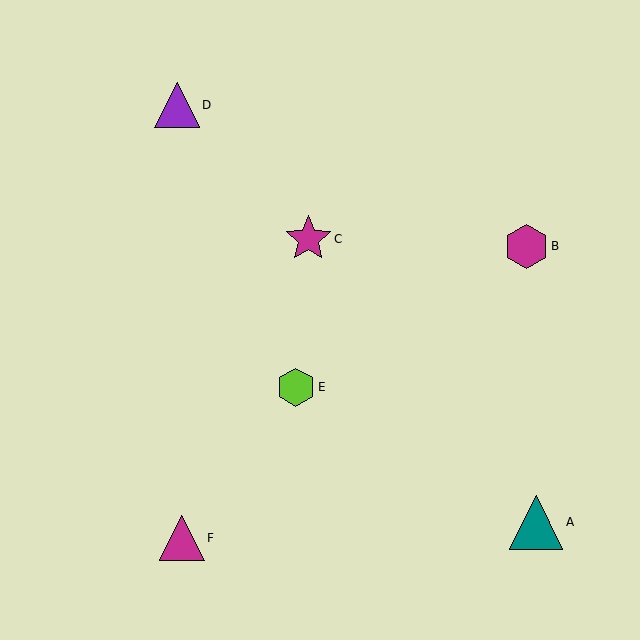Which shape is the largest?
The teal triangle (labeled A) is the largest.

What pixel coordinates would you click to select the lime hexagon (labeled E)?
Click at (296, 387) to select the lime hexagon E.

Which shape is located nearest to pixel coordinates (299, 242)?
The magenta star (labeled C) at (308, 239) is nearest to that location.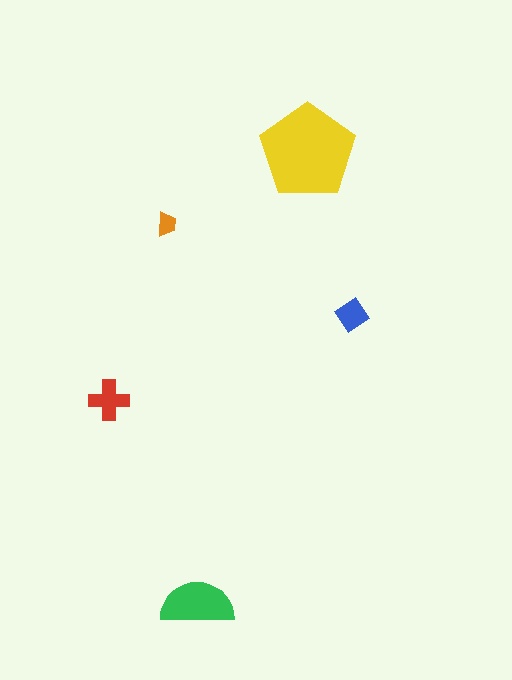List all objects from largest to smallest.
The yellow pentagon, the green semicircle, the red cross, the blue diamond, the orange trapezoid.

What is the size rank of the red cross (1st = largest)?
3rd.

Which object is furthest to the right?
The blue diamond is rightmost.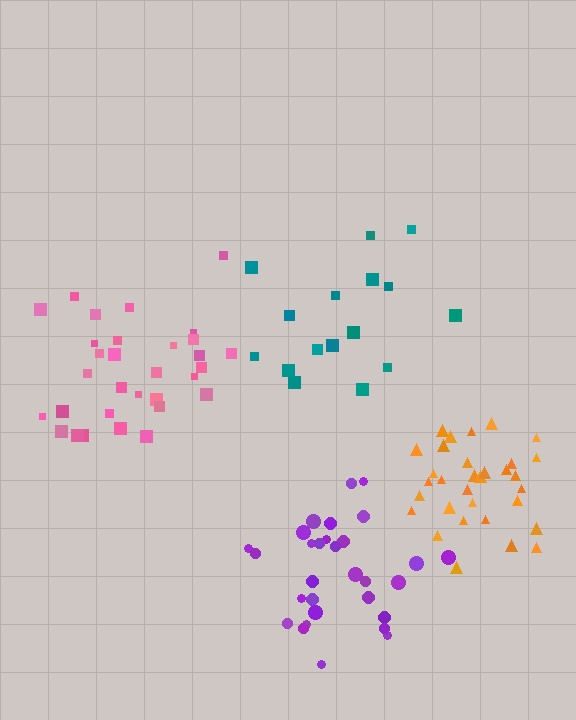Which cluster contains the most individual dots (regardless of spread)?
Orange (32).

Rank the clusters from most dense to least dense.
orange, purple, pink, teal.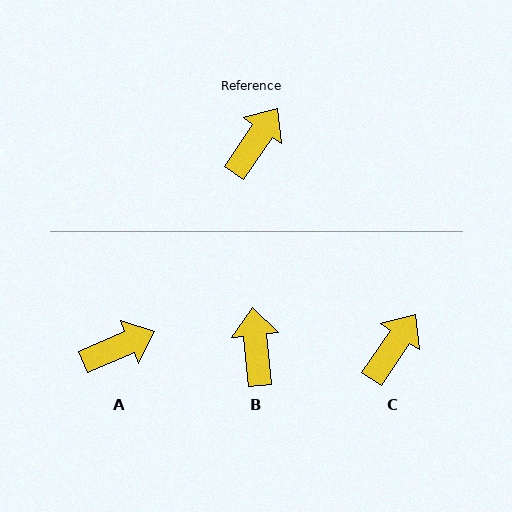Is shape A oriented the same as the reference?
No, it is off by about 33 degrees.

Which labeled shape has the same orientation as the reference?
C.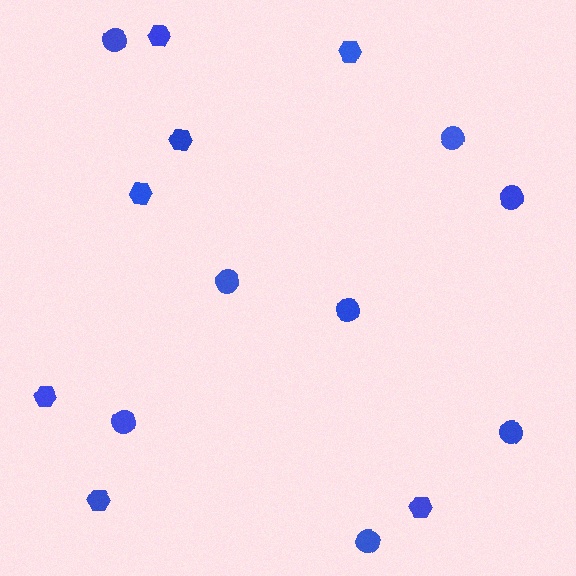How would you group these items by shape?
There are 2 groups: one group of hexagons (7) and one group of circles (8).